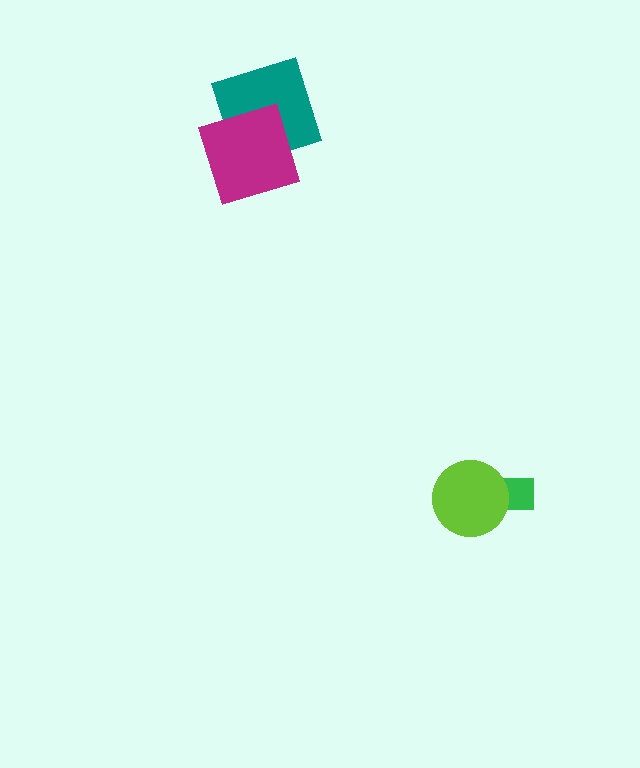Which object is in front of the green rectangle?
The lime circle is in front of the green rectangle.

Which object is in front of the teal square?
The magenta square is in front of the teal square.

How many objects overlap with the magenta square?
1 object overlaps with the magenta square.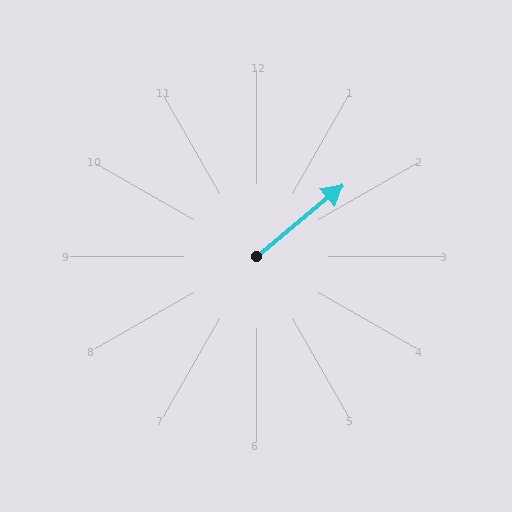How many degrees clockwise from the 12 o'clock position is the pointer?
Approximately 50 degrees.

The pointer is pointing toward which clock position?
Roughly 2 o'clock.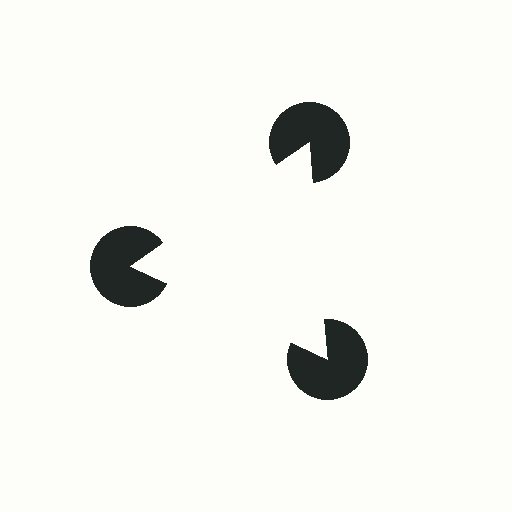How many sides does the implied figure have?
3 sides.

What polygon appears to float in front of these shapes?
An illusory triangle — its edges are inferred from the aligned wedge cuts in the pac-man discs, not physically drawn.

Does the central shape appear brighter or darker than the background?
It typically appears slightly brighter than the background, even though no actual brightness change is drawn.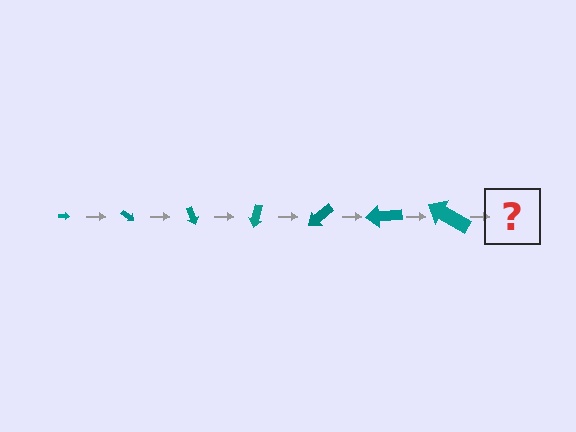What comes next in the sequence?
The next element should be an arrow, larger than the previous one and rotated 245 degrees from the start.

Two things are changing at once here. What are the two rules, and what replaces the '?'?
The two rules are that the arrow grows larger each step and it rotates 35 degrees each step. The '?' should be an arrow, larger than the previous one and rotated 245 degrees from the start.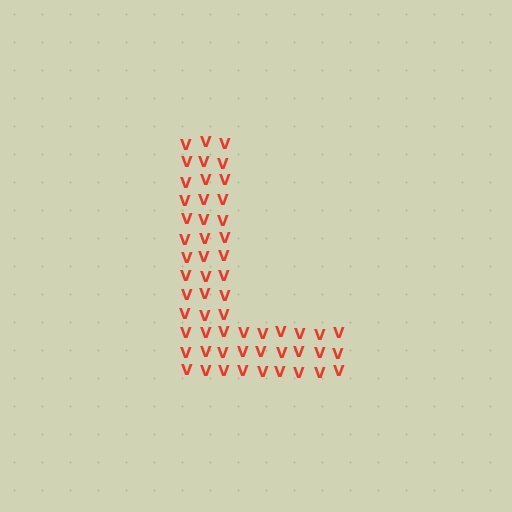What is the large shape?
The large shape is the letter L.